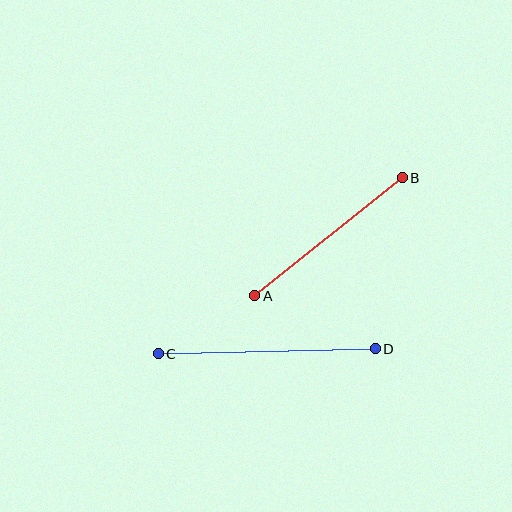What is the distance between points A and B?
The distance is approximately 189 pixels.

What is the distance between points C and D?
The distance is approximately 217 pixels.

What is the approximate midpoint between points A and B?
The midpoint is at approximately (329, 237) pixels.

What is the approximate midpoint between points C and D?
The midpoint is at approximately (267, 351) pixels.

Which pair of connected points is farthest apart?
Points C and D are farthest apart.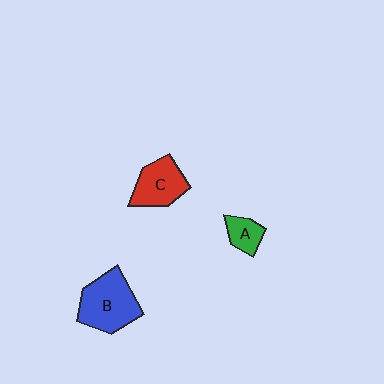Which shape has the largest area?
Shape B (blue).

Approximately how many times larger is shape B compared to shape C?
Approximately 1.4 times.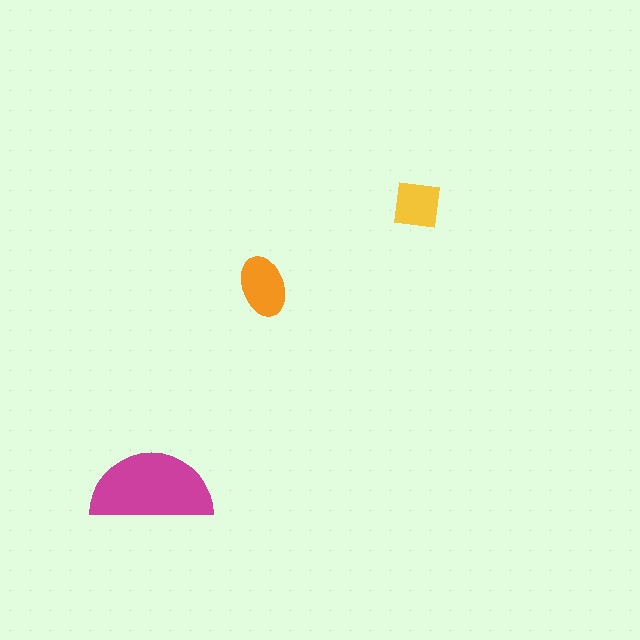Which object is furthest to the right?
The yellow square is rightmost.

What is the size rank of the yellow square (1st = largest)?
3rd.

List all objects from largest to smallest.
The magenta semicircle, the orange ellipse, the yellow square.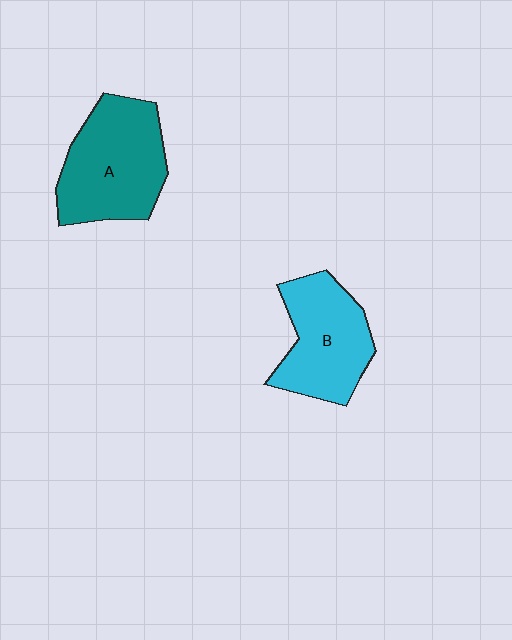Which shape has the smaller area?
Shape B (cyan).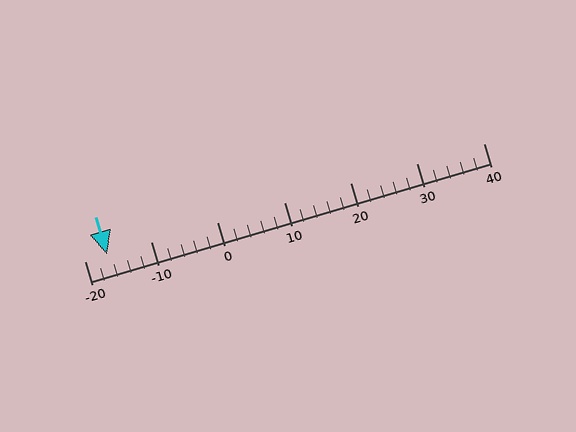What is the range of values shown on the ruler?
The ruler shows values from -20 to 40.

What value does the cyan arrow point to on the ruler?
The cyan arrow points to approximately -17.